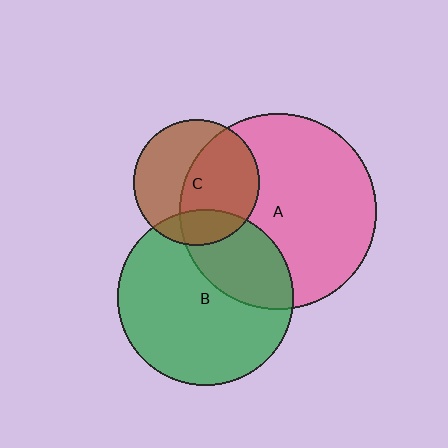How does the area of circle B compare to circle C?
Approximately 2.0 times.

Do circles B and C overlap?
Yes.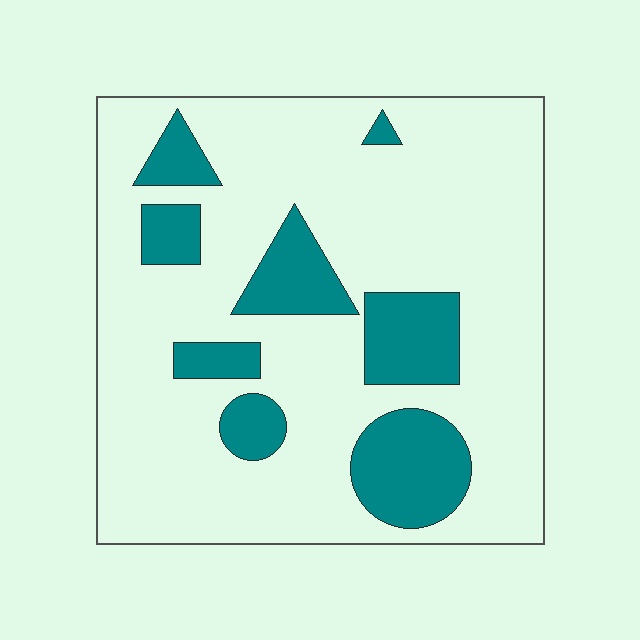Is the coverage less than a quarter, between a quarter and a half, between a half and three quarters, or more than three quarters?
Less than a quarter.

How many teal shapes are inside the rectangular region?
8.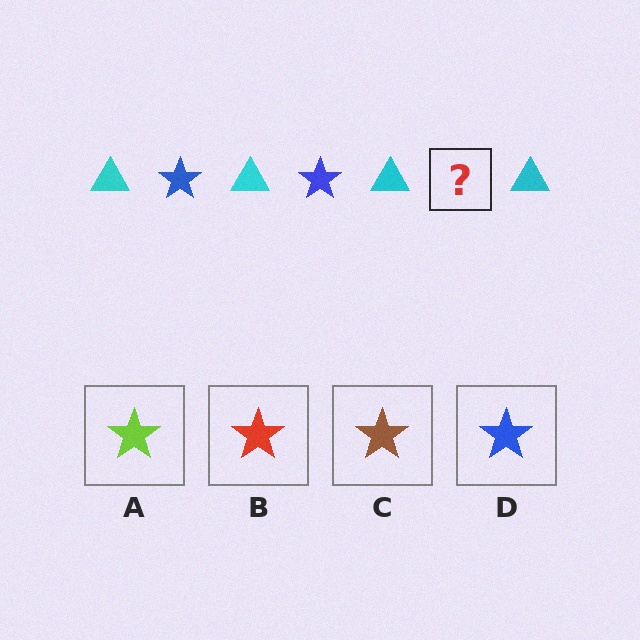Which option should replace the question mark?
Option D.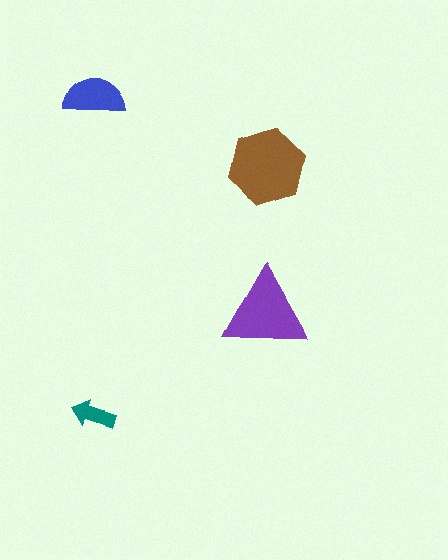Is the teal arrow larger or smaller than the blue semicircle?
Smaller.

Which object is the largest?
The brown hexagon.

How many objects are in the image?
There are 4 objects in the image.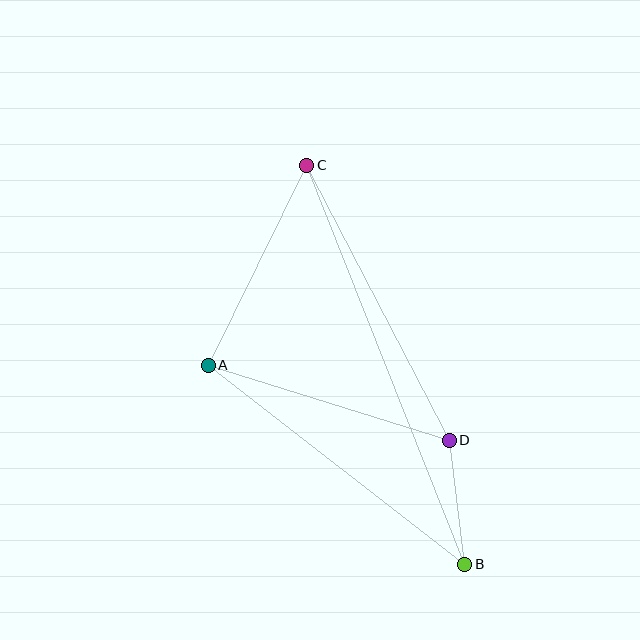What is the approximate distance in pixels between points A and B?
The distance between A and B is approximately 325 pixels.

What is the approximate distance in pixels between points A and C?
The distance between A and C is approximately 223 pixels.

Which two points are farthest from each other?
Points B and C are farthest from each other.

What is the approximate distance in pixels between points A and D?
The distance between A and D is approximately 252 pixels.